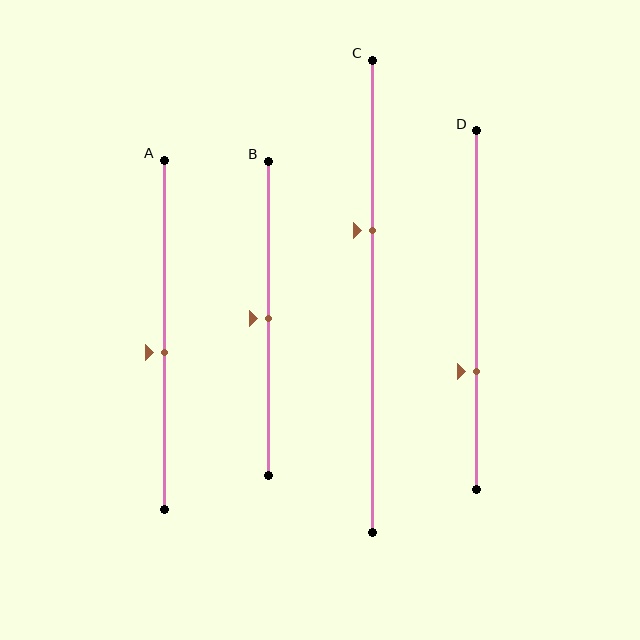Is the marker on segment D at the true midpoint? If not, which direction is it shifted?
No, the marker on segment D is shifted downward by about 17% of the segment length.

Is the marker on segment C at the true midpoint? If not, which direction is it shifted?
No, the marker on segment C is shifted upward by about 14% of the segment length.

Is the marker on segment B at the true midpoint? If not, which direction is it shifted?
Yes, the marker on segment B is at the true midpoint.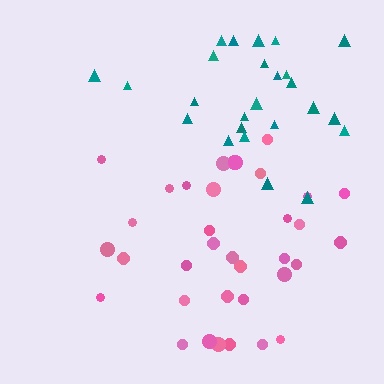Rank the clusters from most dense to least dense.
pink, teal.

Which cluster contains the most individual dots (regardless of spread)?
Pink (35).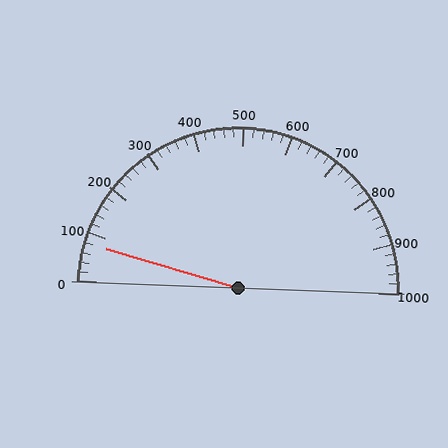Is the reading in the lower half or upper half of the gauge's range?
The reading is in the lower half of the range (0 to 1000).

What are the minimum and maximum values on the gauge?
The gauge ranges from 0 to 1000.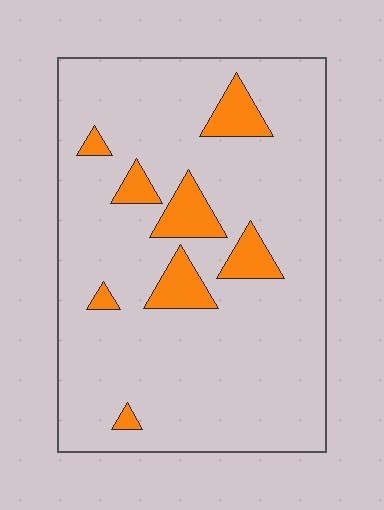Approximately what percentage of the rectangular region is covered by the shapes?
Approximately 10%.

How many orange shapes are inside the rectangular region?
8.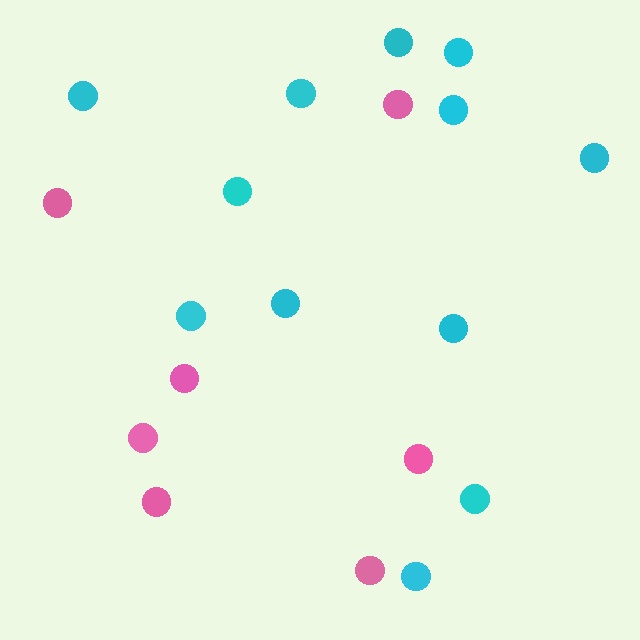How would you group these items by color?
There are 2 groups: one group of cyan circles (12) and one group of pink circles (7).